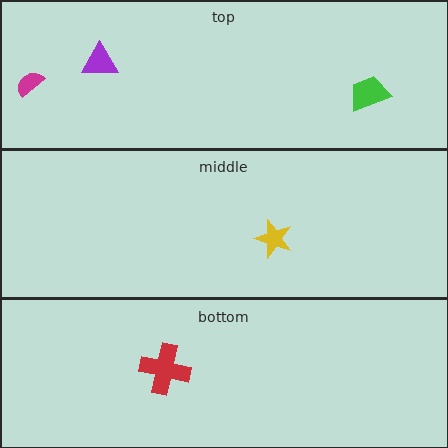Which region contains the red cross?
The bottom region.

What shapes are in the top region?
The green trapezoid, the purple triangle, the magenta semicircle.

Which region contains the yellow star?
The middle region.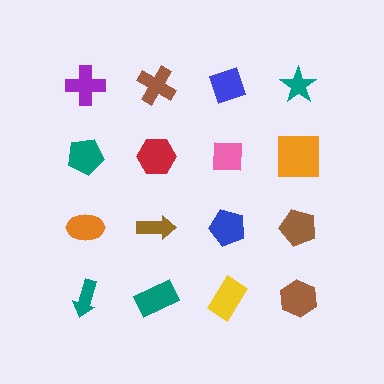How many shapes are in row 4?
4 shapes.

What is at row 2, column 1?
A teal pentagon.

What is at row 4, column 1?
A teal arrow.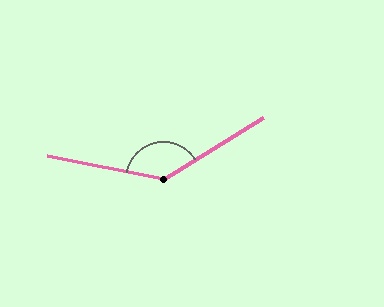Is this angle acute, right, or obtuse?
It is obtuse.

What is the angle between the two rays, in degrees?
Approximately 137 degrees.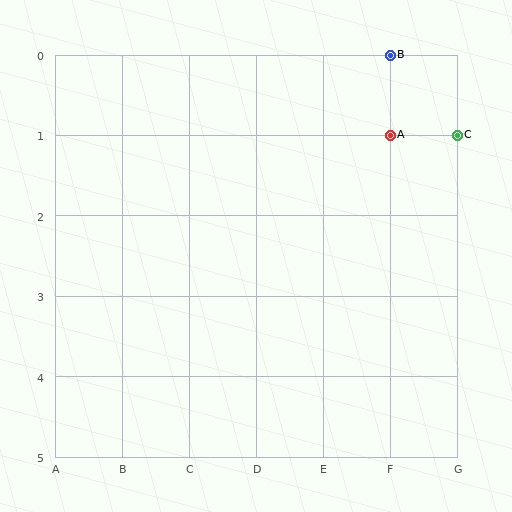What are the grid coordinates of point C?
Point C is at grid coordinates (G, 1).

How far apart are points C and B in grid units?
Points C and B are 1 column and 1 row apart (about 1.4 grid units diagonally).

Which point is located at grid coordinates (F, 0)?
Point B is at (F, 0).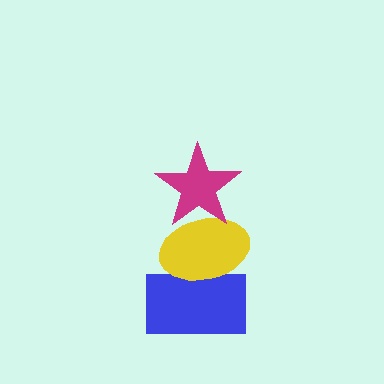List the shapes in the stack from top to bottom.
From top to bottom: the magenta star, the yellow ellipse, the blue rectangle.